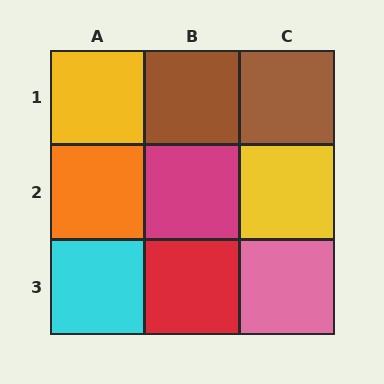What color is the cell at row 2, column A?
Orange.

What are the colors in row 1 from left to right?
Yellow, brown, brown.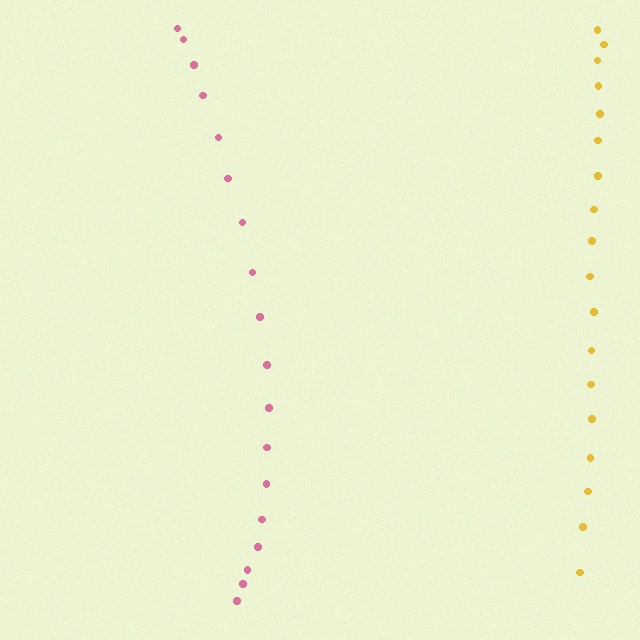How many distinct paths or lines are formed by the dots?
There are 2 distinct paths.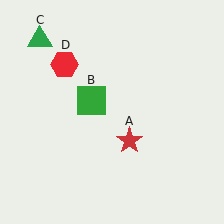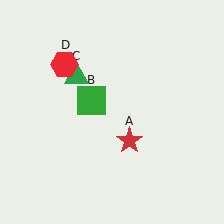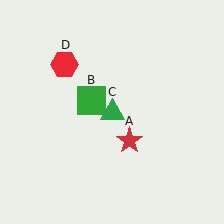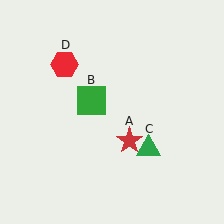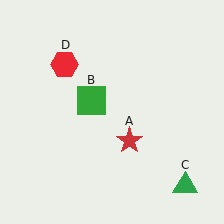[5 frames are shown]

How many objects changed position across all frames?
1 object changed position: green triangle (object C).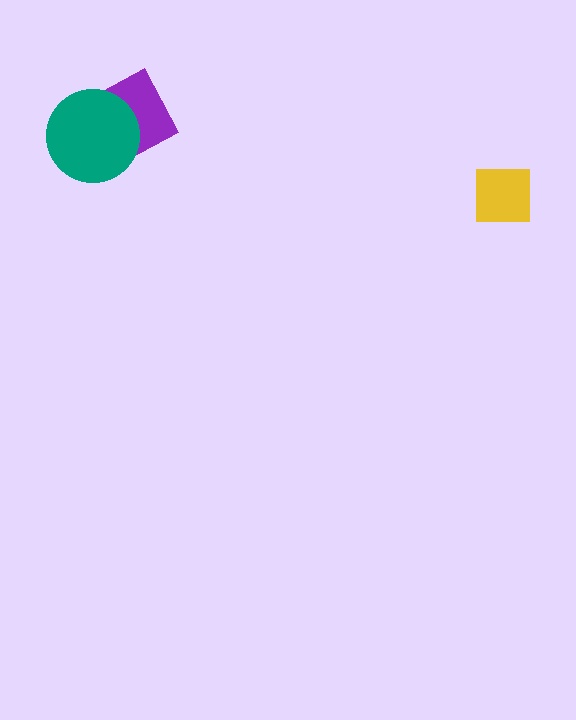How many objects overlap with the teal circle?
1 object overlaps with the teal circle.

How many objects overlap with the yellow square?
0 objects overlap with the yellow square.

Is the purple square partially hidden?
Yes, it is partially covered by another shape.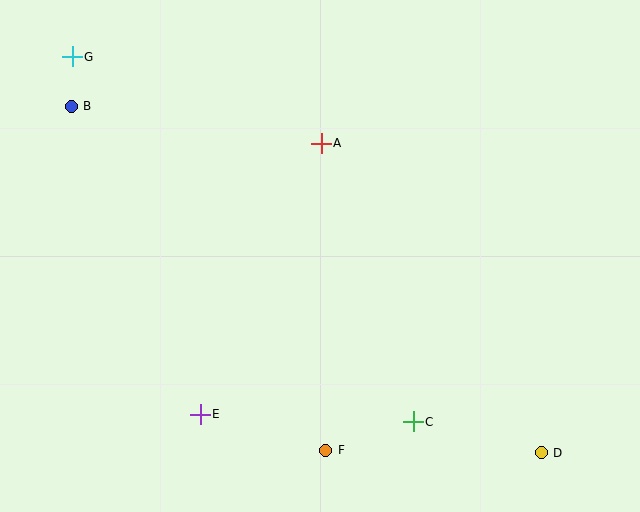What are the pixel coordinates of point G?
Point G is at (72, 57).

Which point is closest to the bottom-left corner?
Point E is closest to the bottom-left corner.